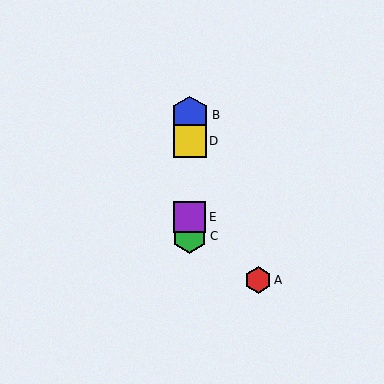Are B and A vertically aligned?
No, B is at x≈190 and A is at x≈258.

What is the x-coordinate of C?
Object C is at x≈190.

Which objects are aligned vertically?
Objects B, C, D, E are aligned vertically.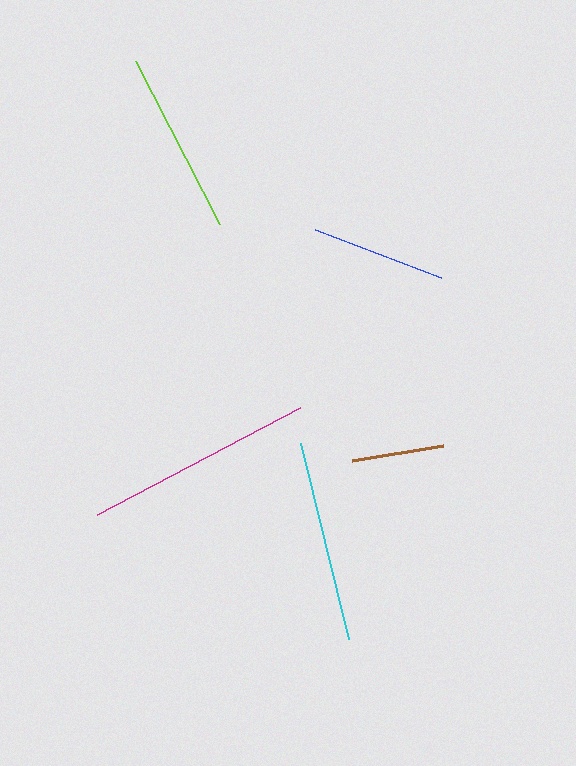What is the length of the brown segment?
The brown segment is approximately 93 pixels long.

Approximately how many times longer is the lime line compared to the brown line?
The lime line is approximately 2.0 times the length of the brown line.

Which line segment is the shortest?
The brown line is the shortest at approximately 93 pixels.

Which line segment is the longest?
The magenta line is the longest at approximately 229 pixels.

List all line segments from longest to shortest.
From longest to shortest: magenta, cyan, lime, blue, brown.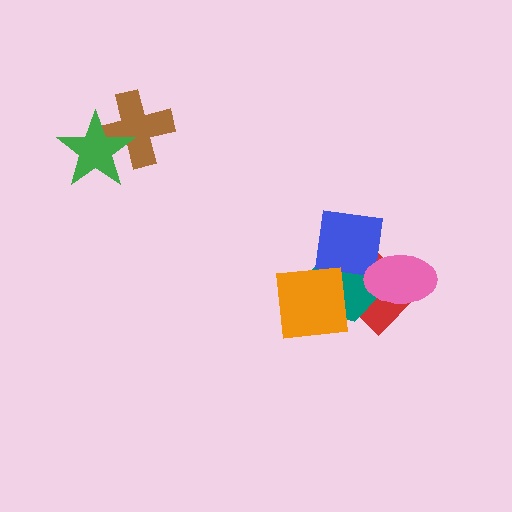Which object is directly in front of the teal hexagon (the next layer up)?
The blue square is directly in front of the teal hexagon.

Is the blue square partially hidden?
Yes, it is partially covered by another shape.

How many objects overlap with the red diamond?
3 objects overlap with the red diamond.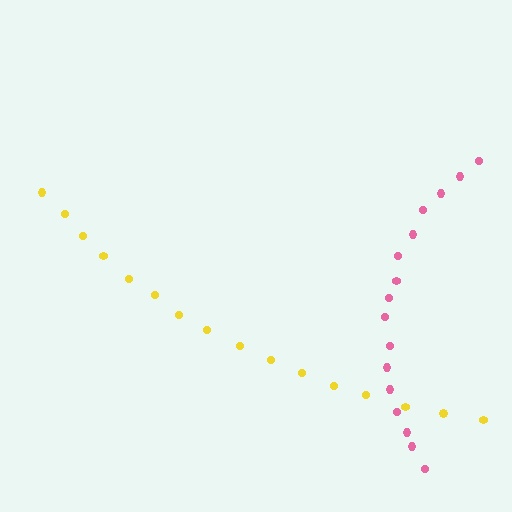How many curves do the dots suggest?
There are 2 distinct paths.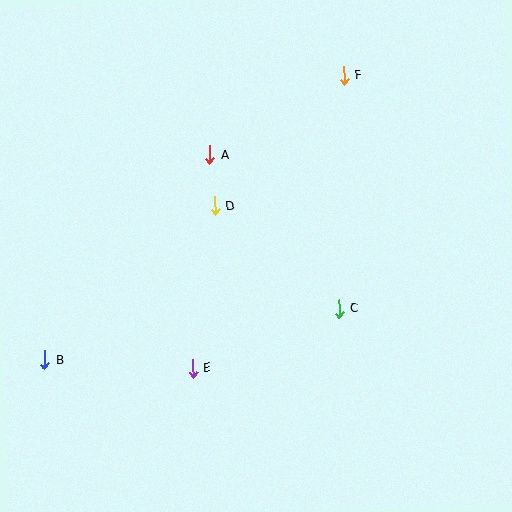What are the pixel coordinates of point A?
Point A is at (210, 155).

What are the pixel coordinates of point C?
Point C is at (339, 309).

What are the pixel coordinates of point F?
Point F is at (344, 75).